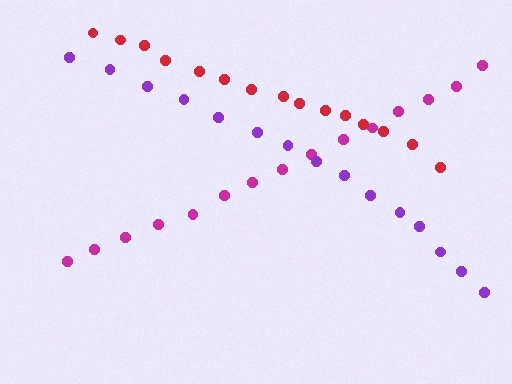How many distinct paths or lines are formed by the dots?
There are 3 distinct paths.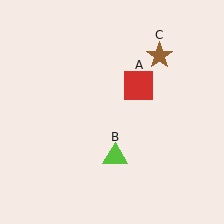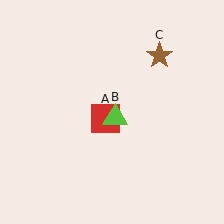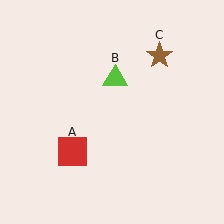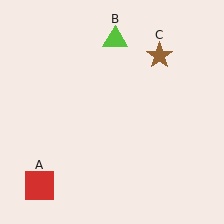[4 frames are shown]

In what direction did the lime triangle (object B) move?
The lime triangle (object B) moved up.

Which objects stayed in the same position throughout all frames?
Brown star (object C) remained stationary.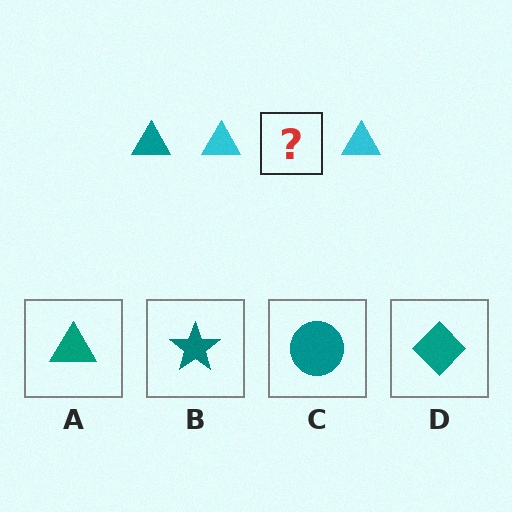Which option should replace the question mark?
Option A.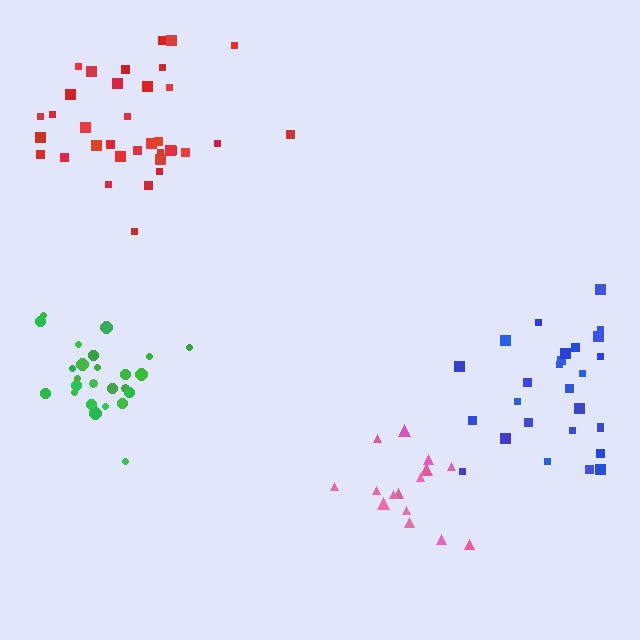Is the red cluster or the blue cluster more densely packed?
Red.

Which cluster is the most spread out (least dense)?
Blue.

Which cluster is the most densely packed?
Green.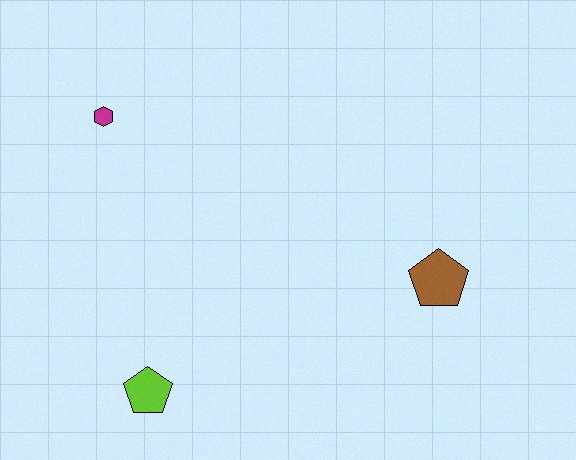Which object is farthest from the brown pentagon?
The magenta hexagon is farthest from the brown pentagon.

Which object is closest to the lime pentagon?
The magenta hexagon is closest to the lime pentagon.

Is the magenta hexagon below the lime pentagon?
No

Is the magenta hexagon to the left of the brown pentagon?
Yes